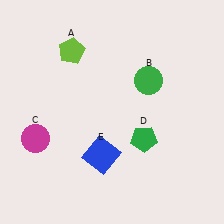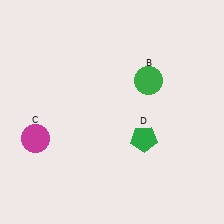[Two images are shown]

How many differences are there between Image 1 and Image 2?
There are 2 differences between the two images.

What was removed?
The lime pentagon (A), the blue square (E) were removed in Image 2.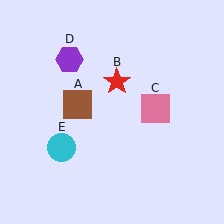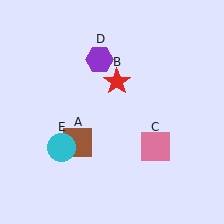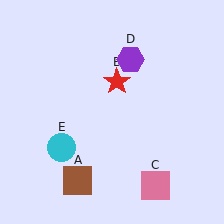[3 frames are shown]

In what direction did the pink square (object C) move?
The pink square (object C) moved down.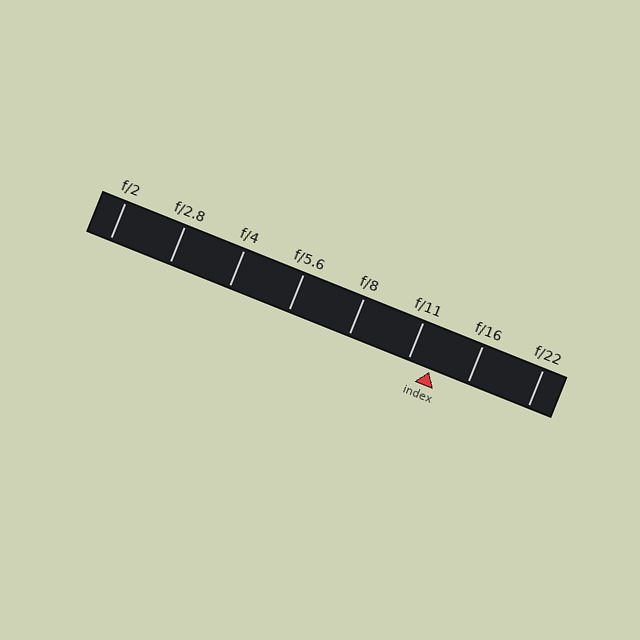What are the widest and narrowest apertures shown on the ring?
The widest aperture shown is f/2 and the narrowest is f/22.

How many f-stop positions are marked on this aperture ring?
There are 8 f-stop positions marked.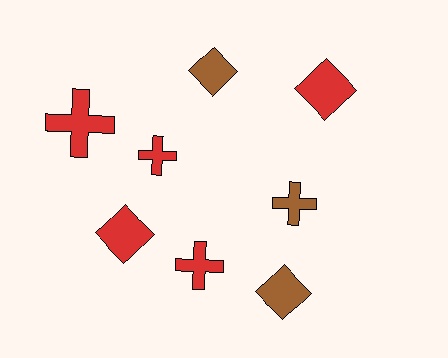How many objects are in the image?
There are 8 objects.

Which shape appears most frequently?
Cross, with 4 objects.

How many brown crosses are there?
There is 1 brown cross.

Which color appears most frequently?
Red, with 5 objects.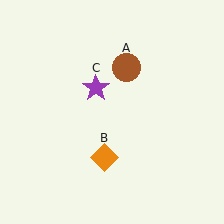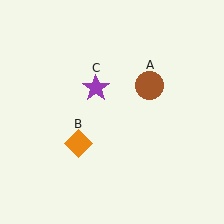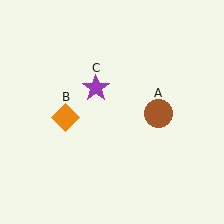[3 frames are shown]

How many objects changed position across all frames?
2 objects changed position: brown circle (object A), orange diamond (object B).